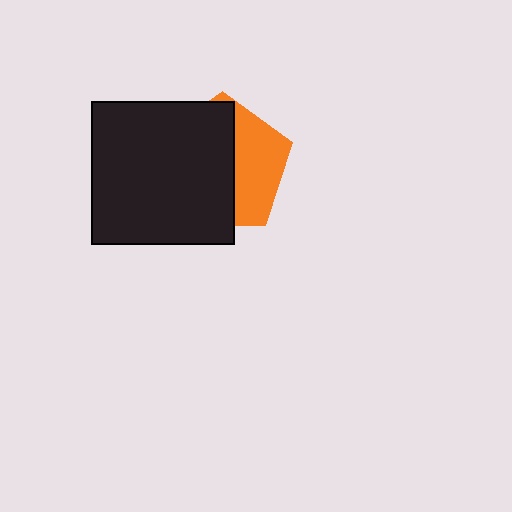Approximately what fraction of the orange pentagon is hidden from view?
Roughly 62% of the orange pentagon is hidden behind the black square.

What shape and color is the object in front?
The object in front is a black square.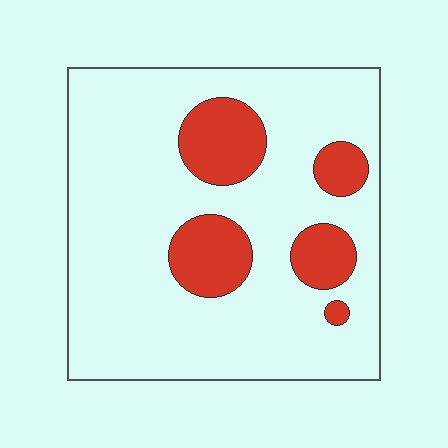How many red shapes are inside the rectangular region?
5.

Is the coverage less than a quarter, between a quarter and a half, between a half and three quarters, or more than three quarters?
Less than a quarter.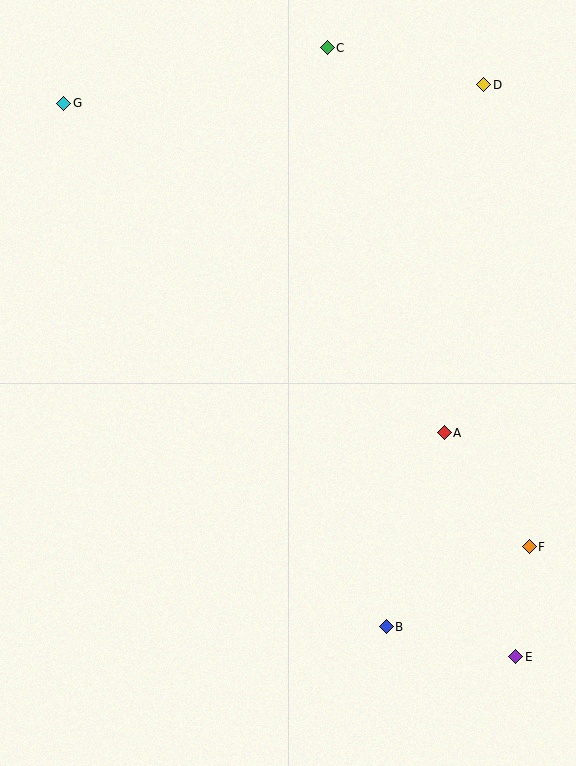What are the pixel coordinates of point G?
Point G is at (64, 103).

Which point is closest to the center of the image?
Point A at (444, 433) is closest to the center.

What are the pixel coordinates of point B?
Point B is at (386, 627).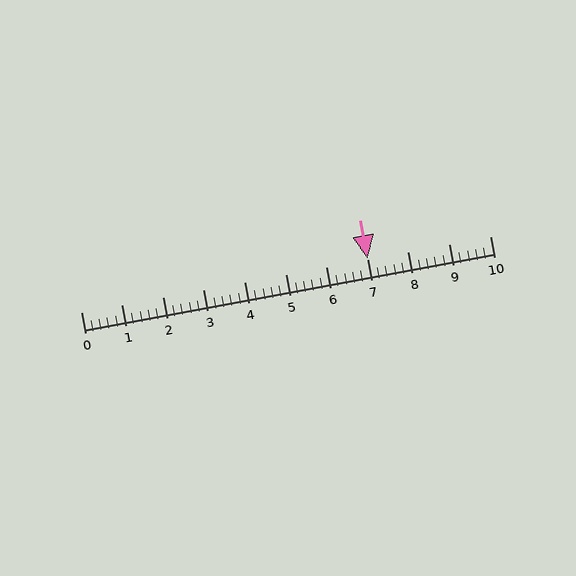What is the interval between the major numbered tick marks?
The major tick marks are spaced 1 units apart.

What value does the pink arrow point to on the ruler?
The pink arrow points to approximately 7.0.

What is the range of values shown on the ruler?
The ruler shows values from 0 to 10.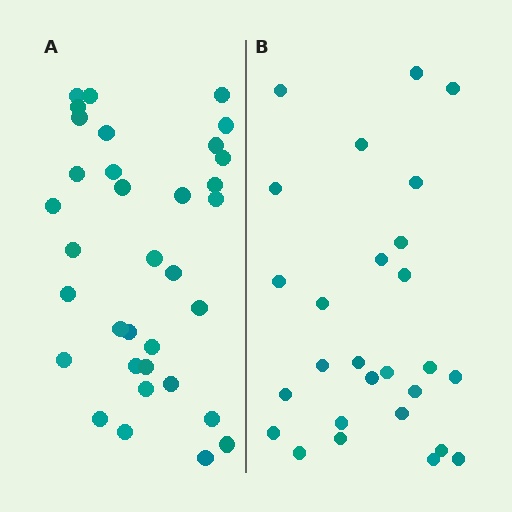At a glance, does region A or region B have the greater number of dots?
Region A (the left region) has more dots.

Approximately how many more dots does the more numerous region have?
Region A has roughly 8 or so more dots than region B.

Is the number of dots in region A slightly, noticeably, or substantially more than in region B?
Region A has noticeably more, but not dramatically so. The ratio is roughly 1.3 to 1.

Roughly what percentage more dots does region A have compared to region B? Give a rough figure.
About 25% more.